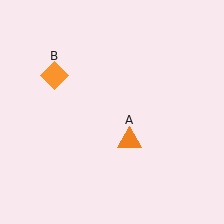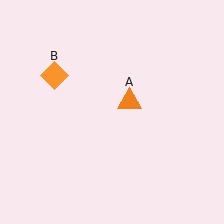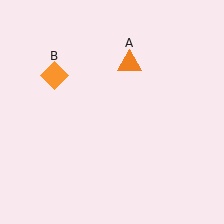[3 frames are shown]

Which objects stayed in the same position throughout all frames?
Orange diamond (object B) remained stationary.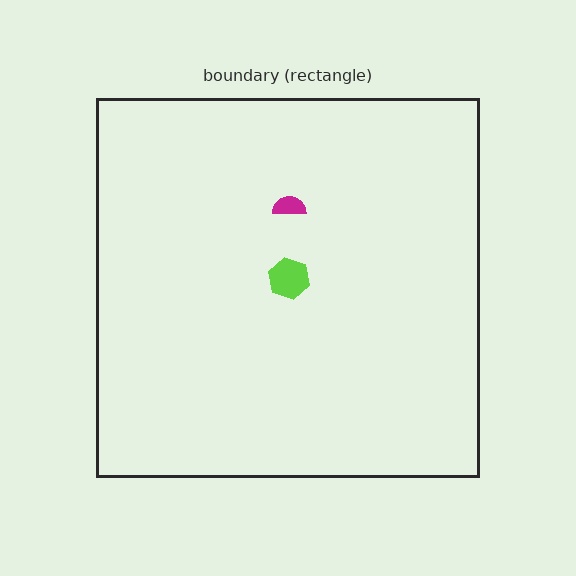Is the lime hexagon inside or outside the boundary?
Inside.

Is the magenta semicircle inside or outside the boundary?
Inside.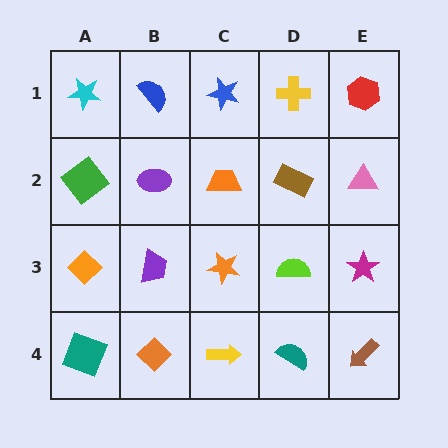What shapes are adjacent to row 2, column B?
A blue semicircle (row 1, column B), a purple trapezoid (row 3, column B), a green diamond (row 2, column A), an orange trapezoid (row 2, column C).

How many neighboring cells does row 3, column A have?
3.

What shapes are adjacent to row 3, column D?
A brown rectangle (row 2, column D), a teal semicircle (row 4, column D), an orange star (row 3, column C), a magenta star (row 3, column E).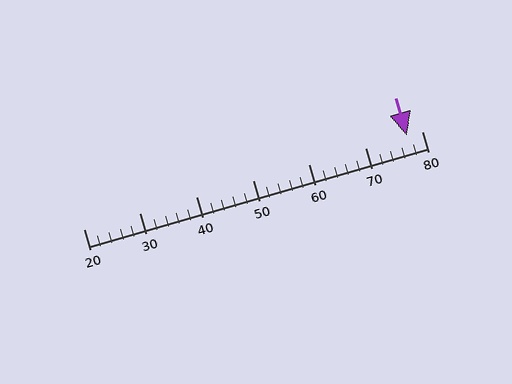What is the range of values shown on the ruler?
The ruler shows values from 20 to 80.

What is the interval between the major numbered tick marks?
The major tick marks are spaced 10 units apart.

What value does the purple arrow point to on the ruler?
The purple arrow points to approximately 77.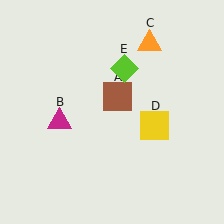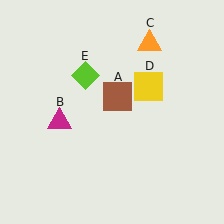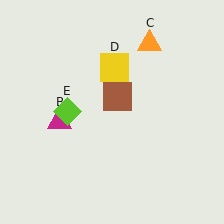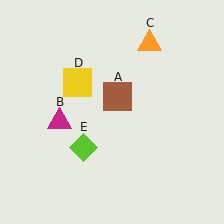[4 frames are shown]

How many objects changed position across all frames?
2 objects changed position: yellow square (object D), lime diamond (object E).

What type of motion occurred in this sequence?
The yellow square (object D), lime diamond (object E) rotated counterclockwise around the center of the scene.